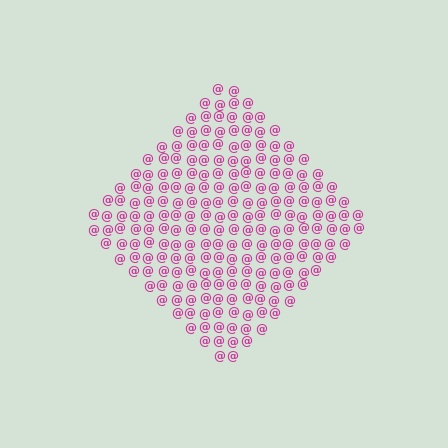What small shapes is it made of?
It is made of small at signs.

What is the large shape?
The large shape is a diamond.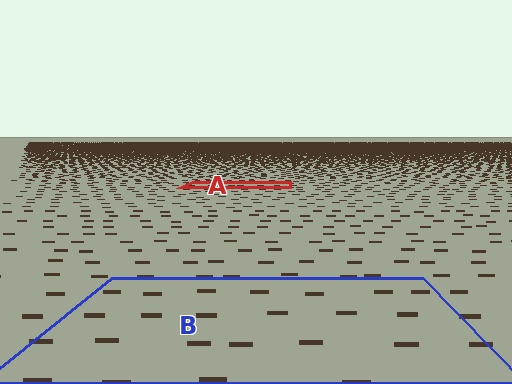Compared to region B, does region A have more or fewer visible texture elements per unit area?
Region A has more texture elements per unit area — they are packed more densely because it is farther away.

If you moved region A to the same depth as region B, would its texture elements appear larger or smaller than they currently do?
They would appear larger. At a closer depth, the same texture elements are projected at a bigger on-screen size.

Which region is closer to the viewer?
Region B is closer. The texture elements there are larger and more spread out.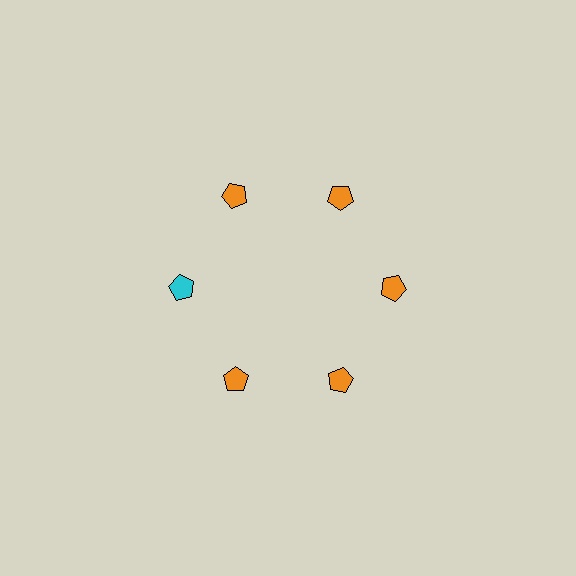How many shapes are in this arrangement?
There are 6 shapes arranged in a ring pattern.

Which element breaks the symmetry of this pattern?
The cyan pentagon at roughly the 9 o'clock position breaks the symmetry. All other shapes are orange pentagons.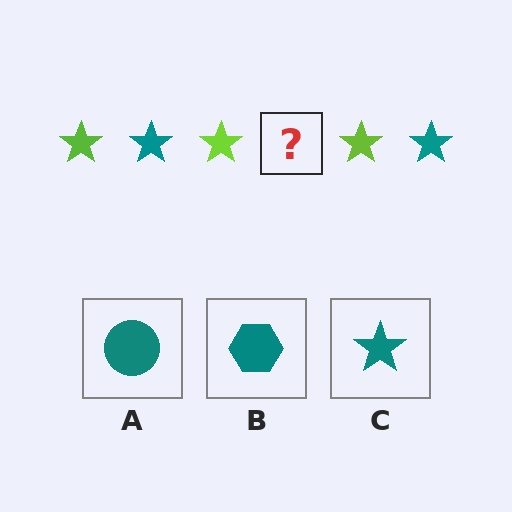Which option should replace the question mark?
Option C.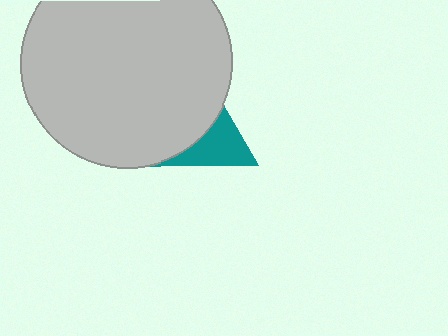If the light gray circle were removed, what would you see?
You would see the complete teal triangle.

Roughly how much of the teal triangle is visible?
About half of it is visible (roughly 49%).